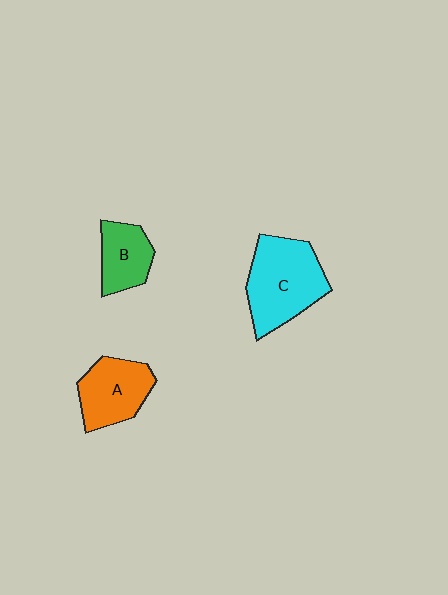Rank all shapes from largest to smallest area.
From largest to smallest: C (cyan), A (orange), B (green).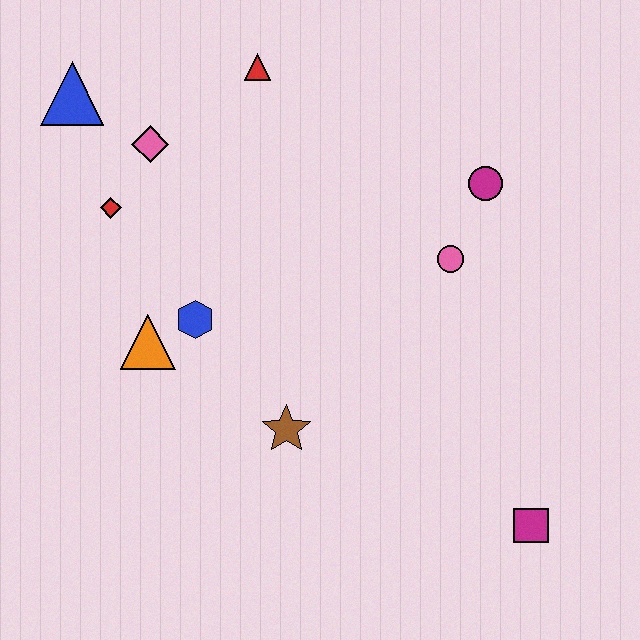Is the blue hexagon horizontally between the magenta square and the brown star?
No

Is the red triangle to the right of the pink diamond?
Yes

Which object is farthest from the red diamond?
The magenta square is farthest from the red diamond.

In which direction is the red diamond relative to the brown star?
The red diamond is above the brown star.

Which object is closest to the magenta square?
The brown star is closest to the magenta square.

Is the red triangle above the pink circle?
Yes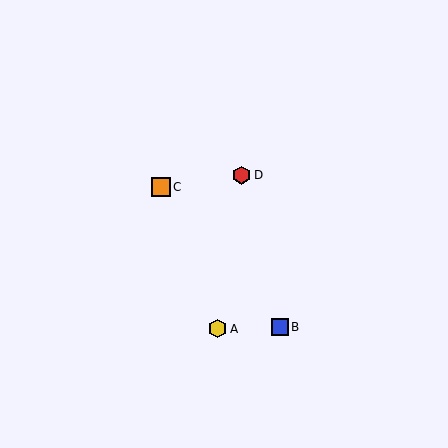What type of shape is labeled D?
Shape D is a red hexagon.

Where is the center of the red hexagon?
The center of the red hexagon is at (242, 175).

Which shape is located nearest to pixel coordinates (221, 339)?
The yellow hexagon (labeled A) at (218, 329) is nearest to that location.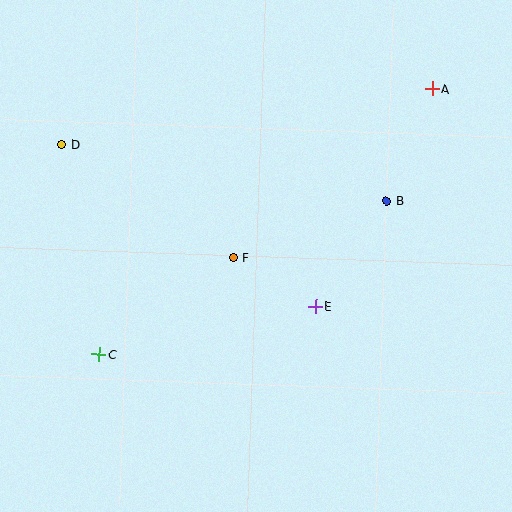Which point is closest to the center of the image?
Point F at (233, 257) is closest to the center.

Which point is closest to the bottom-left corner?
Point C is closest to the bottom-left corner.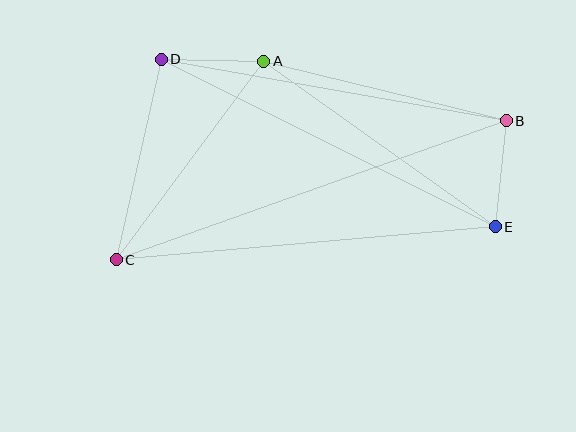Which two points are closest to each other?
Points A and D are closest to each other.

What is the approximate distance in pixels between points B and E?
The distance between B and E is approximately 106 pixels.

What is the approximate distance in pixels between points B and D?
The distance between B and D is approximately 351 pixels.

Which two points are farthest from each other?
Points B and C are farthest from each other.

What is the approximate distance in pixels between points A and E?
The distance between A and E is approximately 284 pixels.